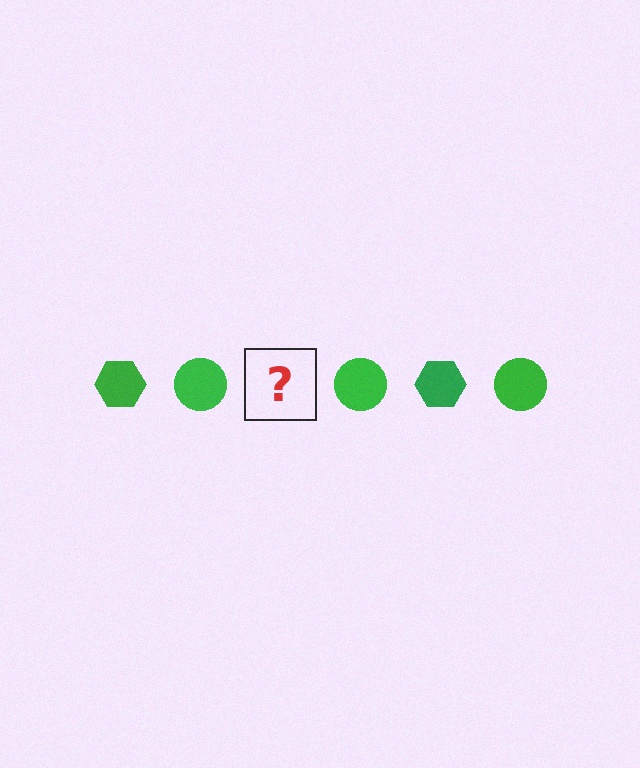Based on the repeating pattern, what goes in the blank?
The blank should be a green hexagon.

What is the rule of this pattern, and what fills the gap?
The rule is that the pattern cycles through hexagon, circle shapes in green. The gap should be filled with a green hexagon.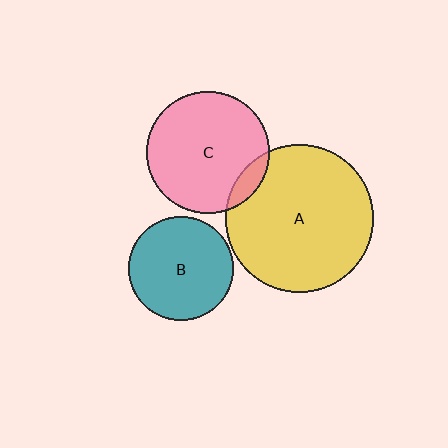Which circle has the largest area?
Circle A (yellow).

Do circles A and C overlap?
Yes.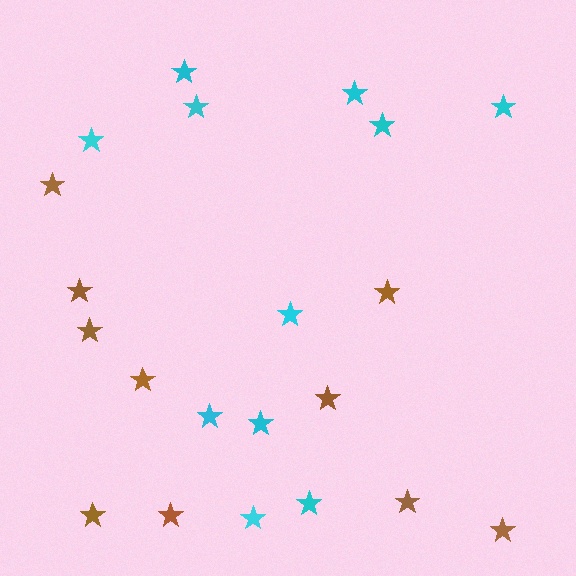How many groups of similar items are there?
There are 2 groups: one group of brown stars (10) and one group of cyan stars (11).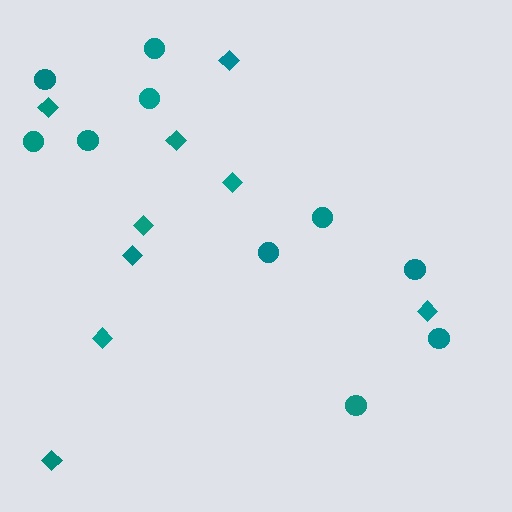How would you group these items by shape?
There are 2 groups: one group of diamonds (9) and one group of circles (10).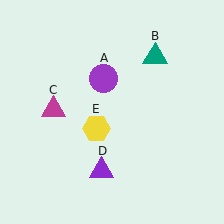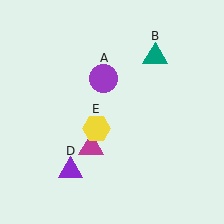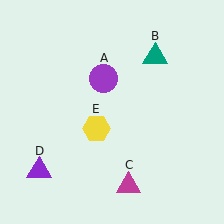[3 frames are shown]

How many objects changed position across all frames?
2 objects changed position: magenta triangle (object C), purple triangle (object D).